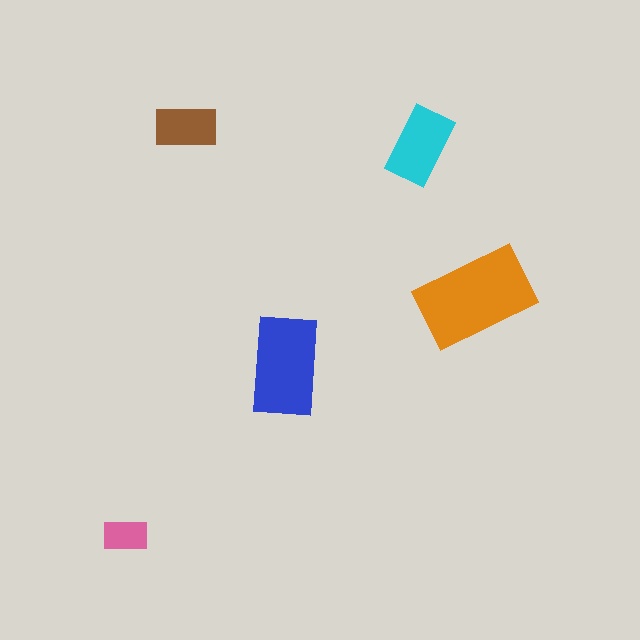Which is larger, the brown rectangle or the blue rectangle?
The blue one.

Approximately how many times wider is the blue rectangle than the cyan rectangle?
About 1.5 times wider.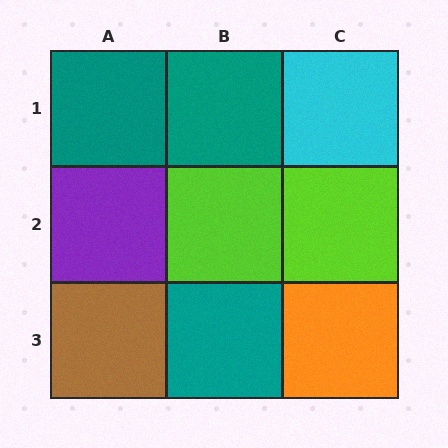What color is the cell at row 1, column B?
Teal.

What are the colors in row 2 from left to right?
Purple, lime, lime.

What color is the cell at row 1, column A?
Teal.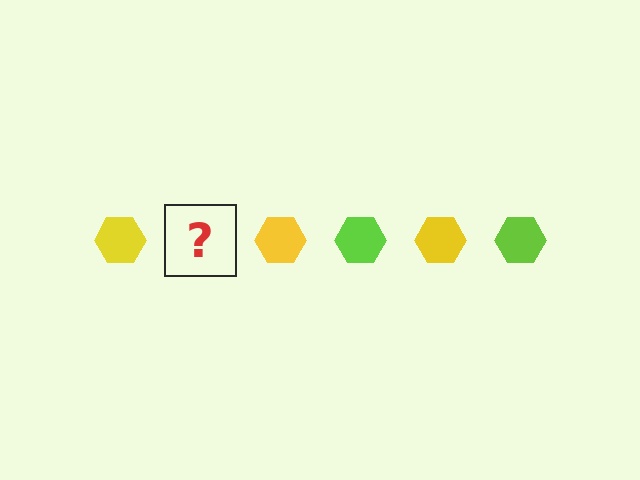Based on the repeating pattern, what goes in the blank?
The blank should be a lime hexagon.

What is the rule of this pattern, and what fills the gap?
The rule is that the pattern cycles through yellow, lime hexagons. The gap should be filled with a lime hexagon.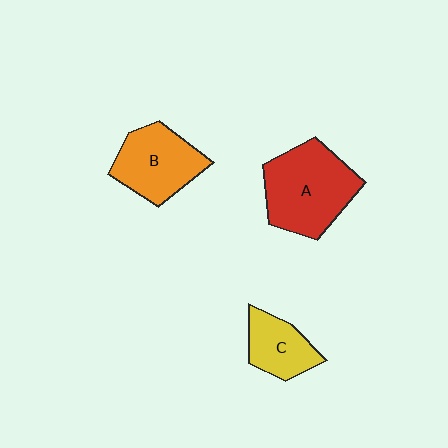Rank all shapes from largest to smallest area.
From largest to smallest: A (red), B (orange), C (yellow).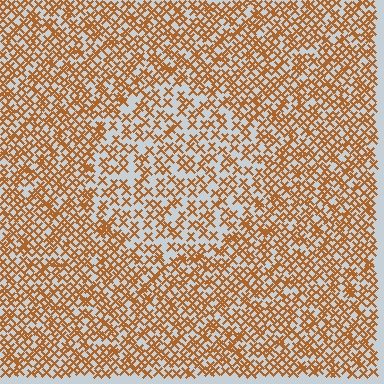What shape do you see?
I see a circle.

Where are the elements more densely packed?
The elements are more densely packed outside the circle boundary.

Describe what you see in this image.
The image contains small brown elements arranged at two different densities. A circle-shaped region is visible where the elements are less densely packed than the surrounding area.